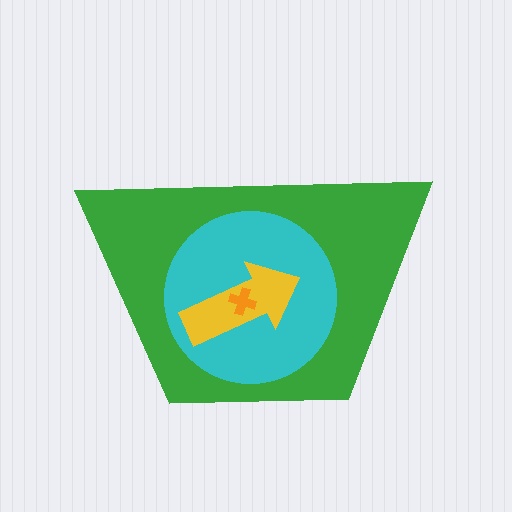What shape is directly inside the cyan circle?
The yellow arrow.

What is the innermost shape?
The orange cross.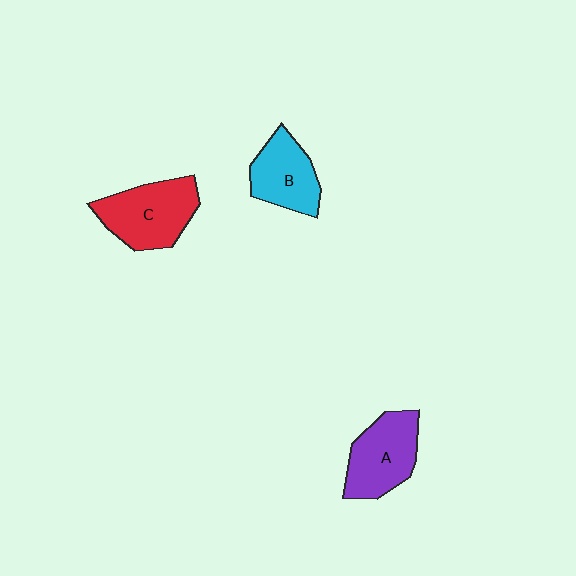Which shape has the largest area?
Shape C (red).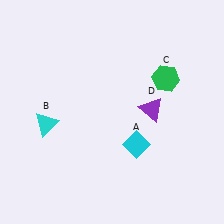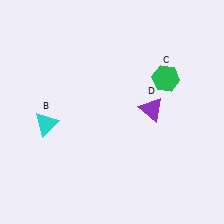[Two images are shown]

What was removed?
The cyan diamond (A) was removed in Image 2.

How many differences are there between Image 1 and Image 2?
There is 1 difference between the two images.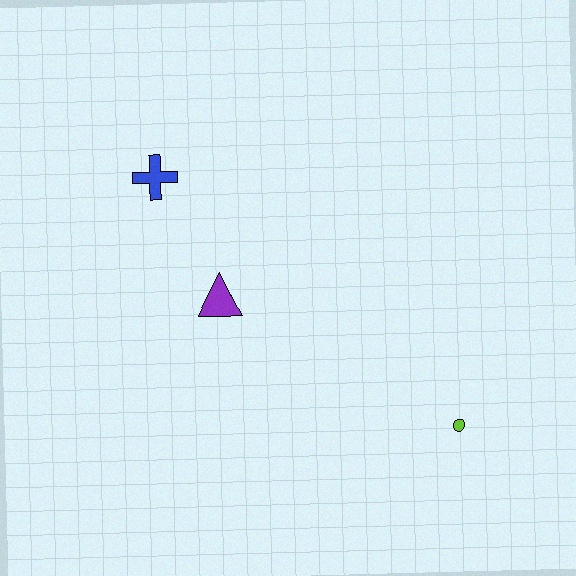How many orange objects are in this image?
There are no orange objects.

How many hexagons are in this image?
There are no hexagons.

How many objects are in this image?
There are 3 objects.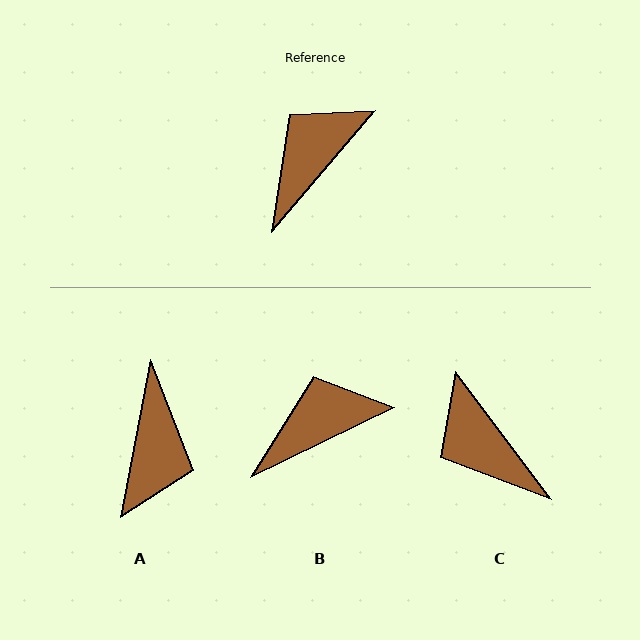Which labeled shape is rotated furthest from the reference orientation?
A, about 150 degrees away.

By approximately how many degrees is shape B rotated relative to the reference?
Approximately 23 degrees clockwise.